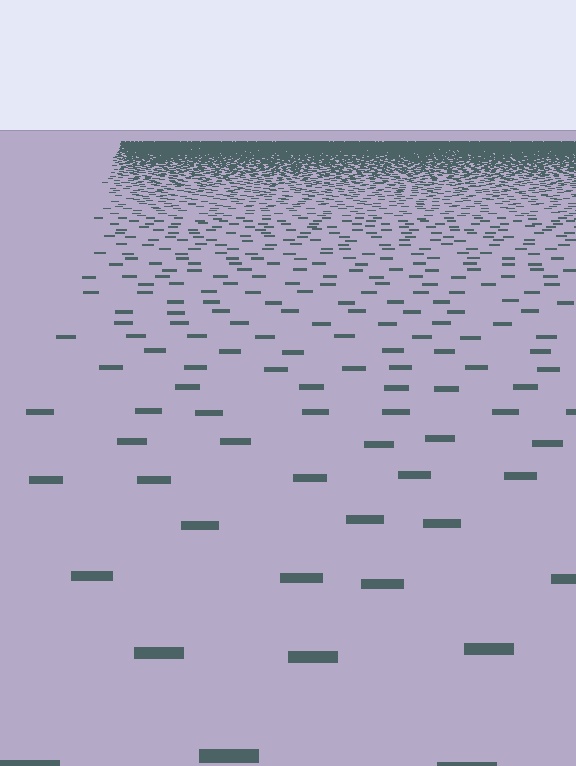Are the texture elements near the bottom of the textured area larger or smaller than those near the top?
Larger. Near the bottom, elements are closer to the viewer and appear at a bigger on-screen size.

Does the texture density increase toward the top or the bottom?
Density increases toward the top.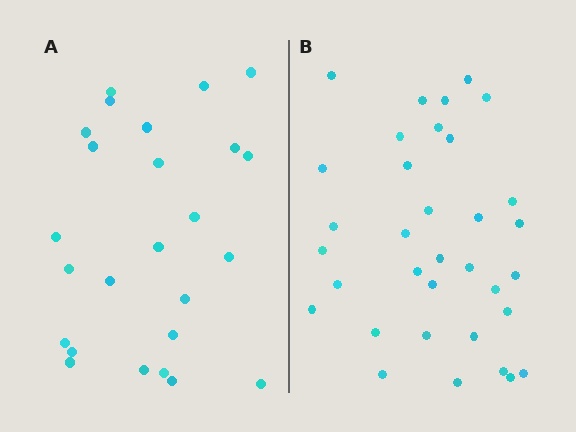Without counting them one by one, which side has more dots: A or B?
Region B (the right region) has more dots.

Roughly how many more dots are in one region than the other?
Region B has roughly 8 or so more dots than region A.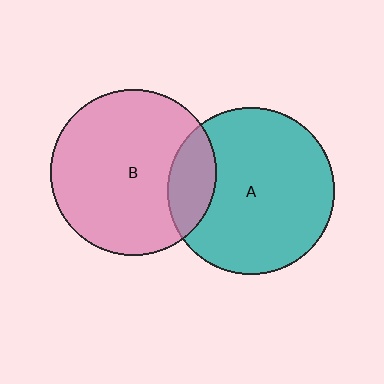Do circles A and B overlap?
Yes.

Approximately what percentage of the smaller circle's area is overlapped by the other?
Approximately 15%.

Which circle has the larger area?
Circle B (pink).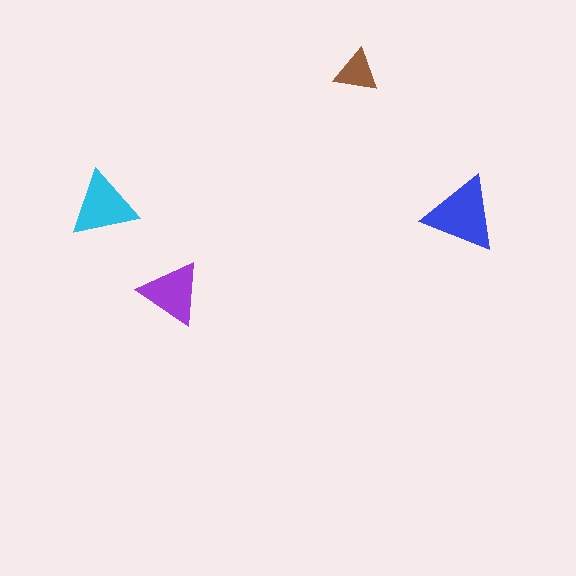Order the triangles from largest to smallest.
the blue one, the cyan one, the purple one, the brown one.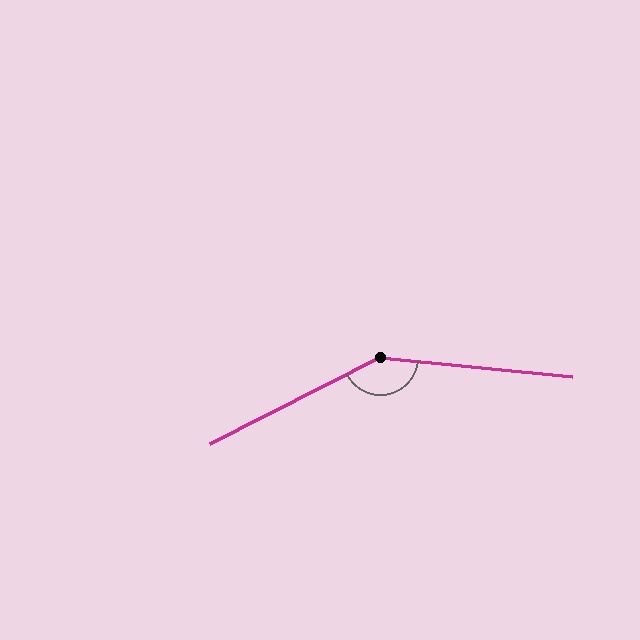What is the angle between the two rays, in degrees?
Approximately 147 degrees.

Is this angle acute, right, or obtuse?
It is obtuse.